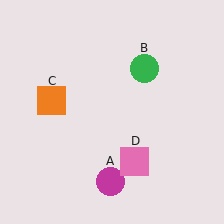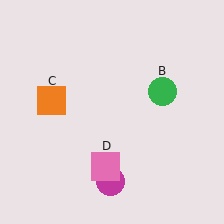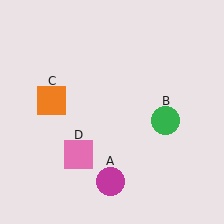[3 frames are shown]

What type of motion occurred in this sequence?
The green circle (object B), pink square (object D) rotated clockwise around the center of the scene.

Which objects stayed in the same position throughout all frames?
Magenta circle (object A) and orange square (object C) remained stationary.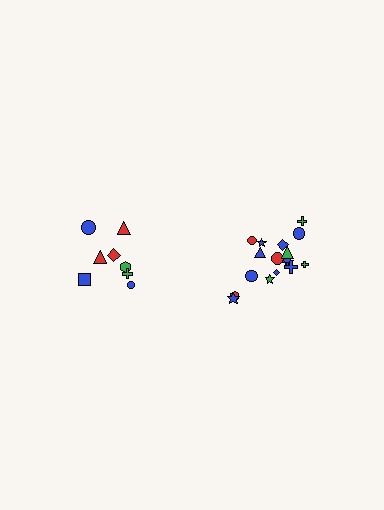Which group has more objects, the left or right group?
The right group.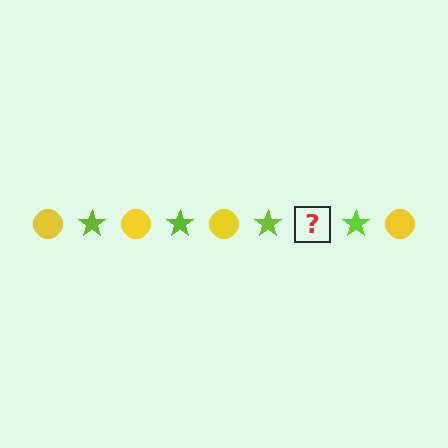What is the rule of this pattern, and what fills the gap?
The rule is that the pattern alternates between yellow circle and lime star. The gap should be filled with a yellow circle.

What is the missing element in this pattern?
The missing element is a yellow circle.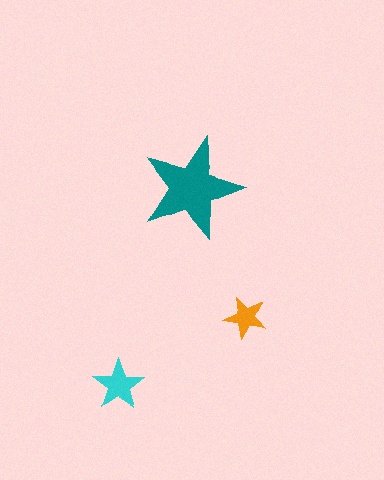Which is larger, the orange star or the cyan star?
The cyan one.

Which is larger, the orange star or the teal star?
The teal one.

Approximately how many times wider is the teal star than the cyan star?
About 2 times wider.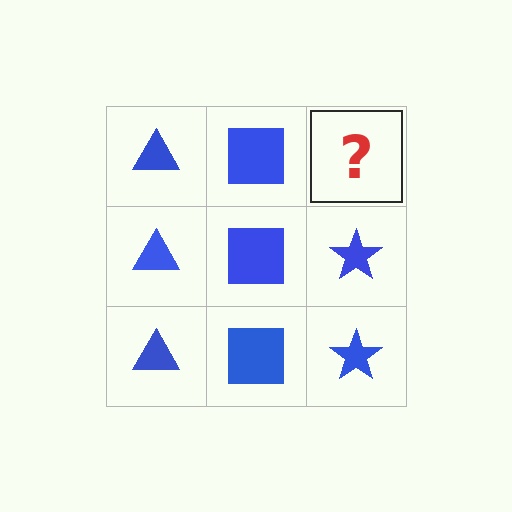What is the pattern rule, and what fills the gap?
The rule is that each column has a consistent shape. The gap should be filled with a blue star.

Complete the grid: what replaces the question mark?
The question mark should be replaced with a blue star.